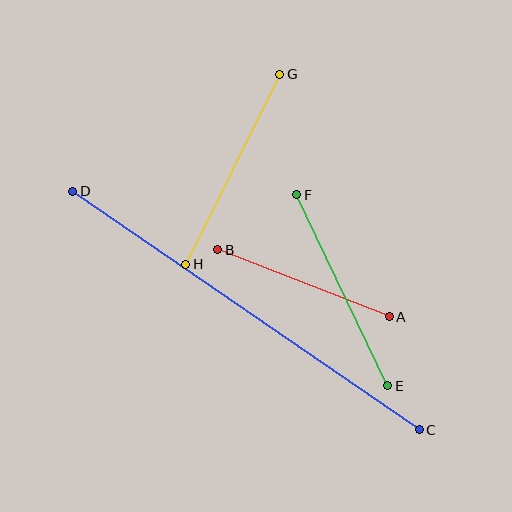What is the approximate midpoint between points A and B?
The midpoint is at approximately (304, 283) pixels.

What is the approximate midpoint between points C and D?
The midpoint is at approximately (246, 311) pixels.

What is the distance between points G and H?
The distance is approximately 212 pixels.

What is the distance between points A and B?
The distance is approximately 185 pixels.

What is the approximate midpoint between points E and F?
The midpoint is at approximately (342, 290) pixels.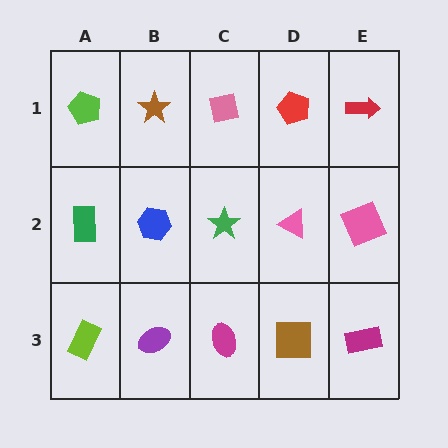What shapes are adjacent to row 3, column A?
A green rectangle (row 2, column A), a purple ellipse (row 3, column B).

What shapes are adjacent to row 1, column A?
A green rectangle (row 2, column A), a brown star (row 1, column B).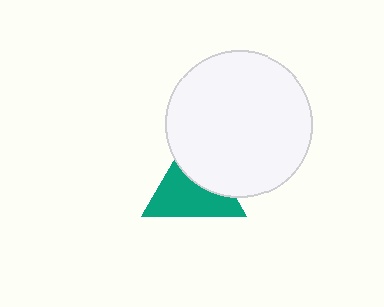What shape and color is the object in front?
The object in front is a white circle.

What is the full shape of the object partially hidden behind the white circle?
The partially hidden object is a teal triangle.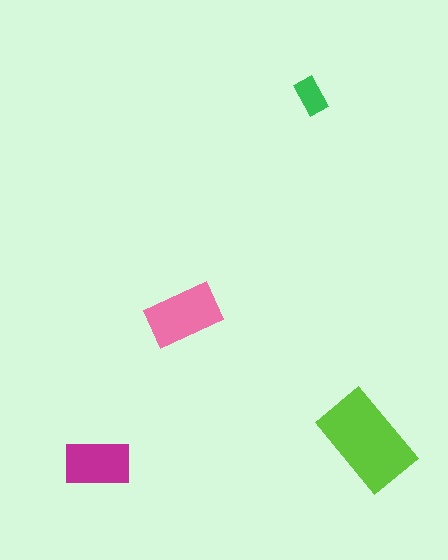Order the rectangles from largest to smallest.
the lime one, the pink one, the magenta one, the green one.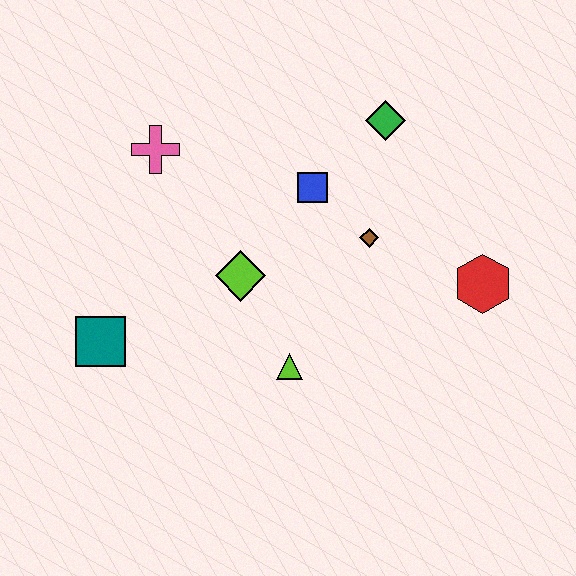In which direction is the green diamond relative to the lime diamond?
The green diamond is above the lime diamond.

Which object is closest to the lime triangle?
The lime diamond is closest to the lime triangle.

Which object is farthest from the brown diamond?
The teal square is farthest from the brown diamond.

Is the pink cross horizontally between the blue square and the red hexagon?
No